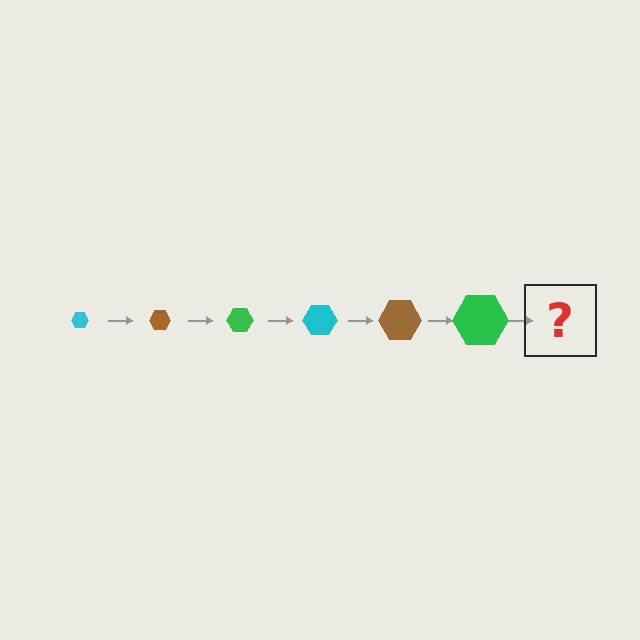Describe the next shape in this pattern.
It should be a cyan hexagon, larger than the previous one.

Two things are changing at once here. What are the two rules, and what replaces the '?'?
The two rules are that the hexagon grows larger each step and the color cycles through cyan, brown, and green. The '?' should be a cyan hexagon, larger than the previous one.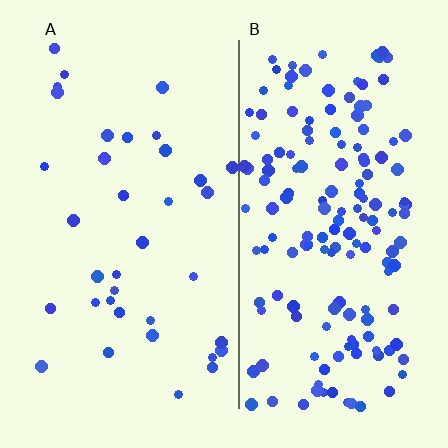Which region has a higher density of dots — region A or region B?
B (the right).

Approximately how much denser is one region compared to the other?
Approximately 4.5× — region B over region A.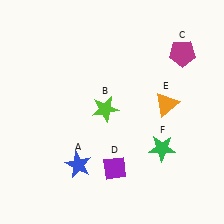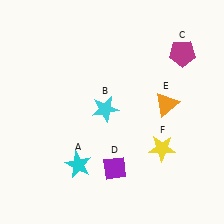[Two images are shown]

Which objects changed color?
A changed from blue to cyan. B changed from lime to cyan. F changed from green to yellow.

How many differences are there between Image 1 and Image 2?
There are 3 differences between the two images.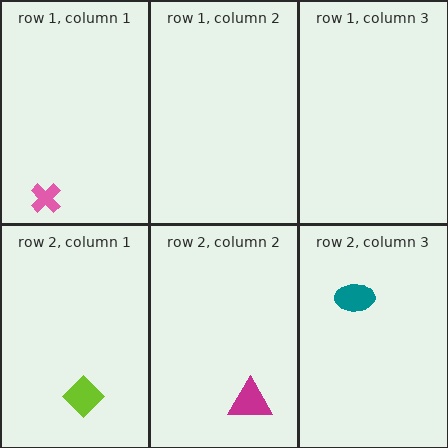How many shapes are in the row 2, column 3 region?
1.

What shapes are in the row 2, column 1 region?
The lime diamond.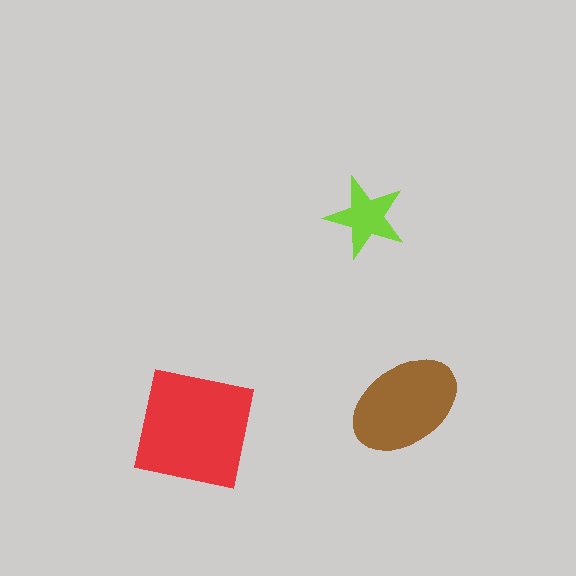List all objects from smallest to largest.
The lime star, the brown ellipse, the red square.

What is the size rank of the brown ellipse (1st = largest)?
2nd.